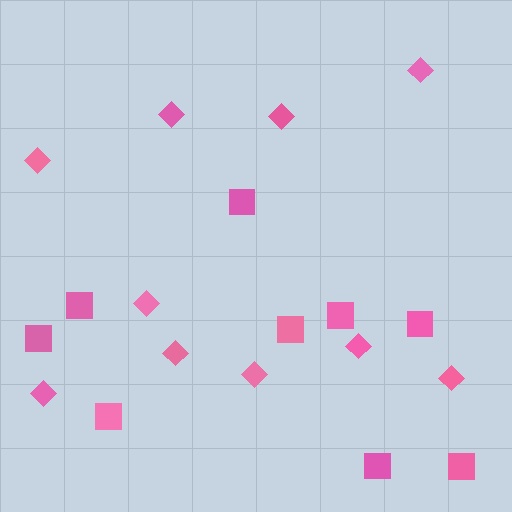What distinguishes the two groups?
There are 2 groups: one group of diamonds (10) and one group of squares (9).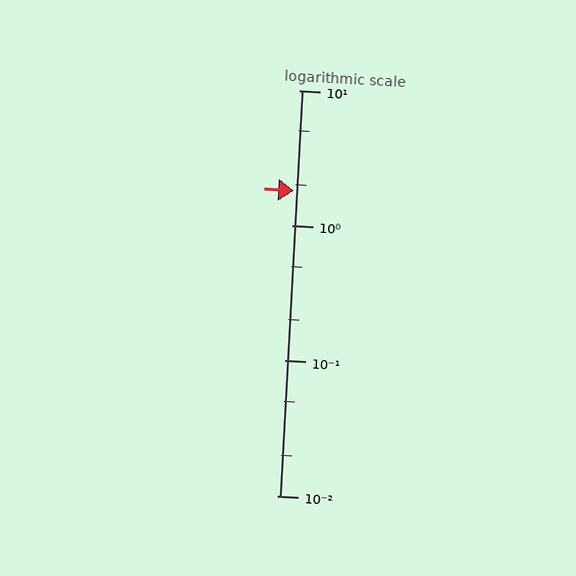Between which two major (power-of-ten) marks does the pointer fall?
The pointer is between 1 and 10.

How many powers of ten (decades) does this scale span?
The scale spans 3 decades, from 0.01 to 10.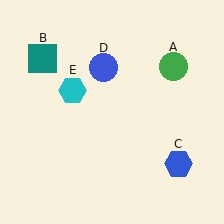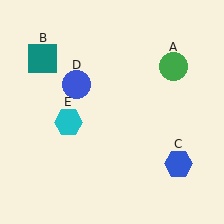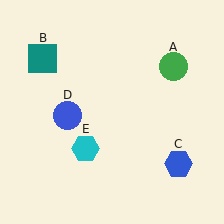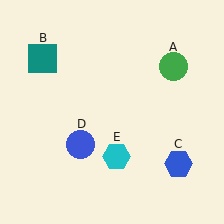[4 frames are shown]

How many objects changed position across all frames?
2 objects changed position: blue circle (object D), cyan hexagon (object E).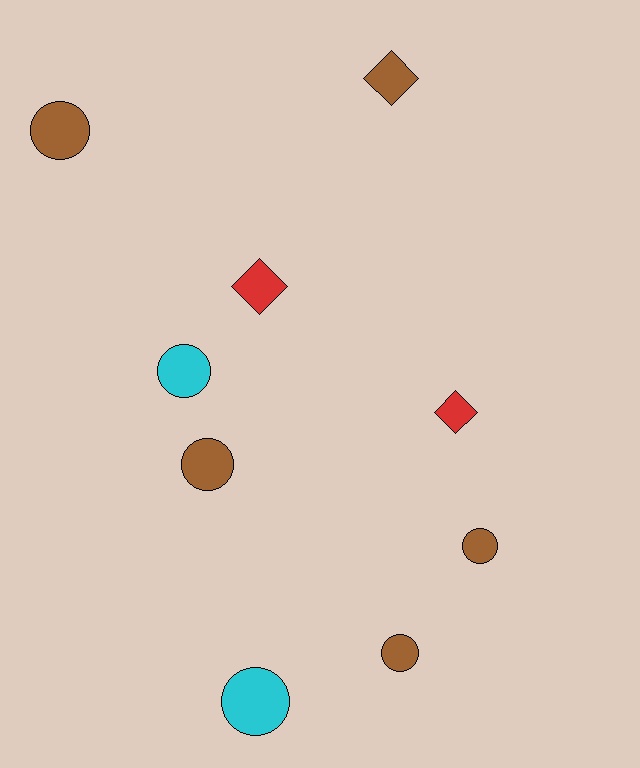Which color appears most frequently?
Brown, with 5 objects.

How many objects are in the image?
There are 9 objects.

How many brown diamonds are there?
There is 1 brown diamond.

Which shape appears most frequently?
Circle, with 6 objects.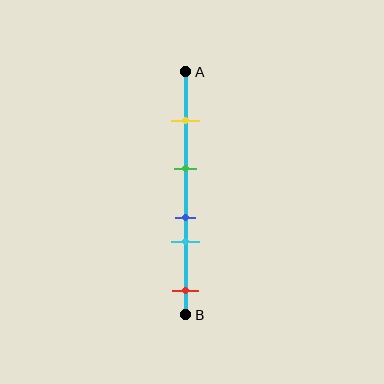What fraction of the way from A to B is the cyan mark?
The cyan mark is approximately 70% (0.7) of the way from A to B.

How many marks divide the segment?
There are 5 marks dividing the segment.